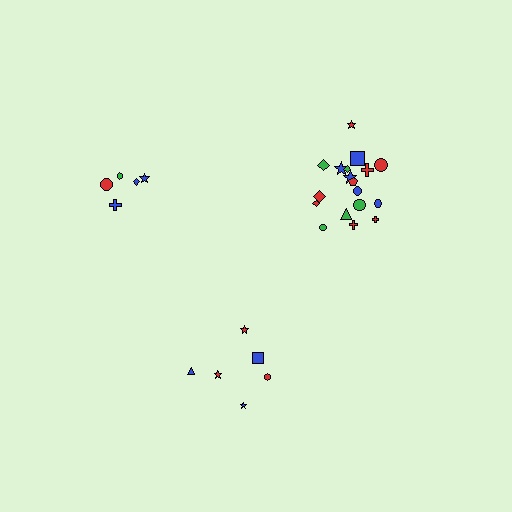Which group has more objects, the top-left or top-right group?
The top-right group.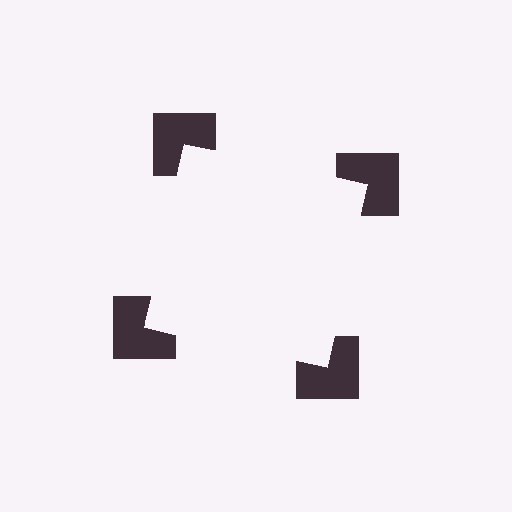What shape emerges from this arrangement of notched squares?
An illusory square — its edges are inferred from the aligned wedge cuts in the notched squares, not physically drawn.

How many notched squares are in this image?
There are 4 — one at each vertex of the illusory square.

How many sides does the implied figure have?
4 sides.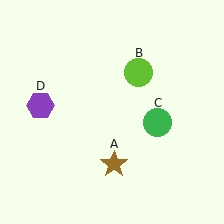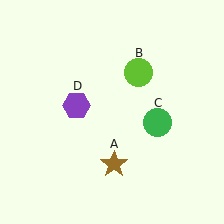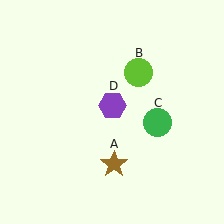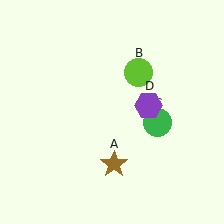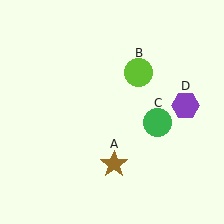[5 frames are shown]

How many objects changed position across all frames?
1 object changed position: purple hexagon (object D).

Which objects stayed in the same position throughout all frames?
Brown star (object A) and lime circle (object B) and green circle (object C) remained stationary.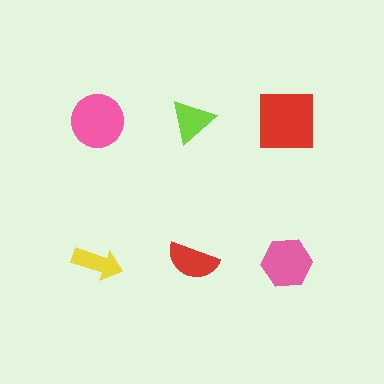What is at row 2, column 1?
A yellow arrow.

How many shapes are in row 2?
3 shapes.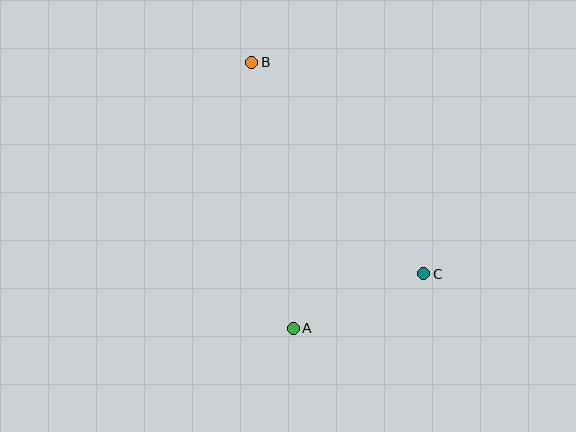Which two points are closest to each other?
Points A and C are closest to each other.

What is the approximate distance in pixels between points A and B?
The distance between A and B is approximately 269 pixels.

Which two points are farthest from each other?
Points B and C are farthest from each other.